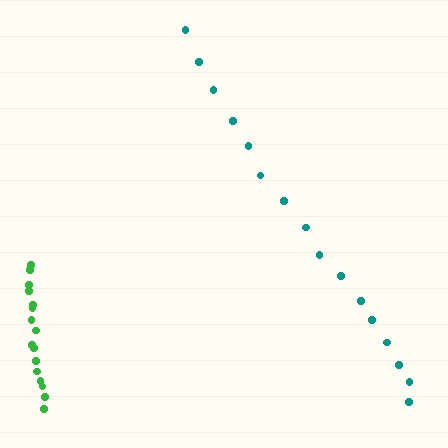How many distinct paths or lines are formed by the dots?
There are 2 distinct paths.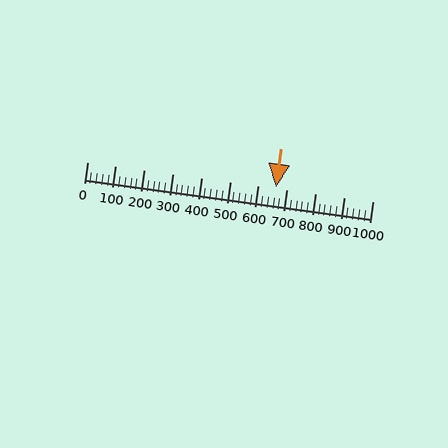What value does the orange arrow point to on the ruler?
The orange arrow points to approximately 660.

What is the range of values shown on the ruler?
The ruler shows values from 0 to 1000.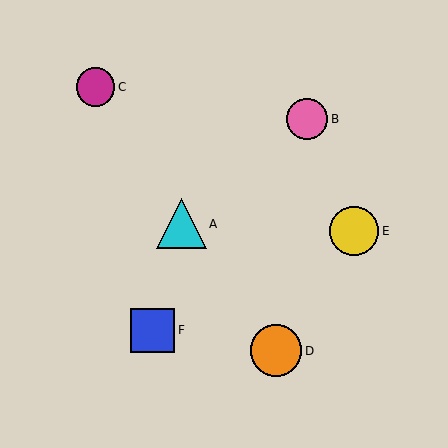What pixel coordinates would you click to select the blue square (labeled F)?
Click at (153, 330) to select the blue square F.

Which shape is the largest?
The orange circle (labeled D) is the largest.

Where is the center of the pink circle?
The center of the pink circle is at (307, 119).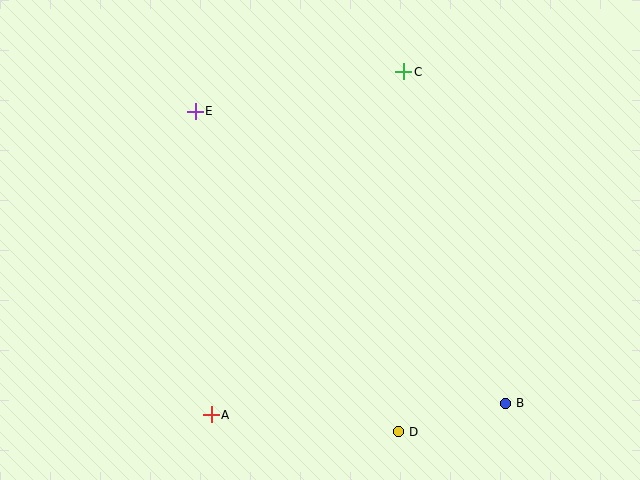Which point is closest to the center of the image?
Point E at (195, 111) is closest to the center.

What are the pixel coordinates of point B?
Point B is at (506, 403).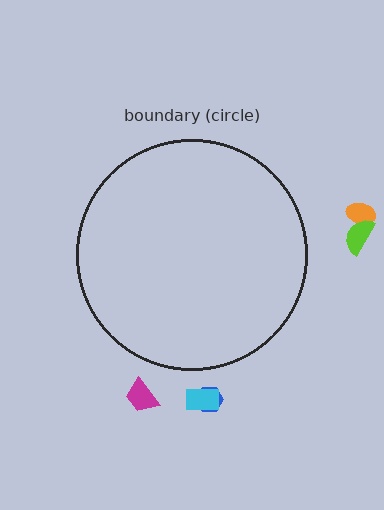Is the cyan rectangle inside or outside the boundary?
Outside.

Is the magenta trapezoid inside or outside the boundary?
Outside.